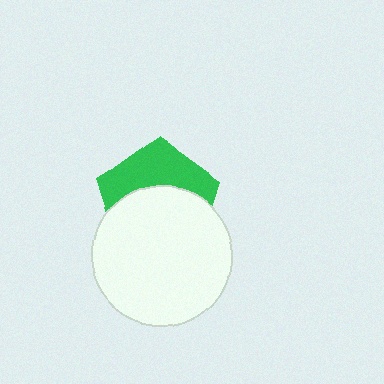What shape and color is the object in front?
The object in front is a white circle.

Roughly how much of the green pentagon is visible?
A small part of it is visible (roughly 42%).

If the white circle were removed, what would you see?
You would see the complete green pentagon.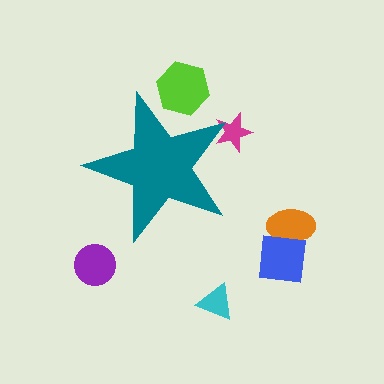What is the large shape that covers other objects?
A teal star.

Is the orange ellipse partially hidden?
No, the orange ellipse is fully visible.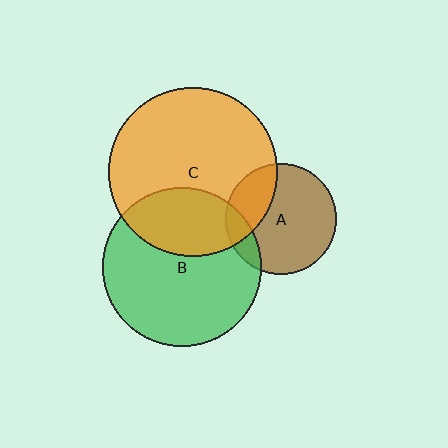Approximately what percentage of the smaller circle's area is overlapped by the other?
Approximately 15%.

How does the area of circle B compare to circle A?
Approximately 2.1 times.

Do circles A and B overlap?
Yes.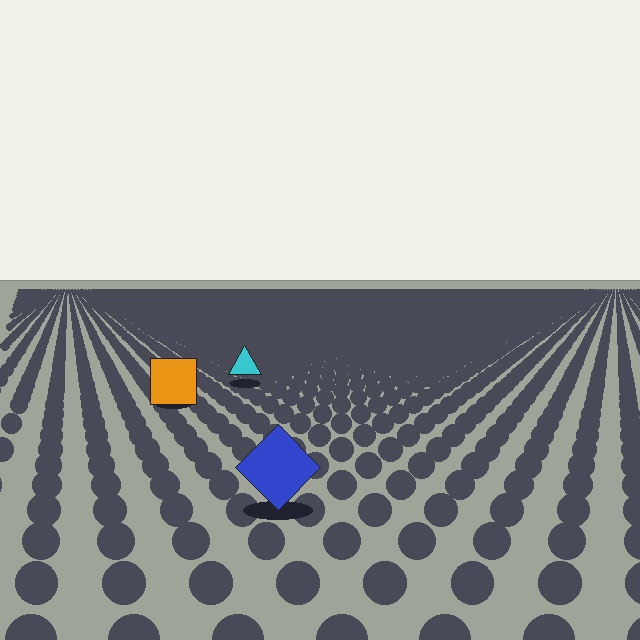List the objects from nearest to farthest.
From nearest to farthest: the blue diamond, the orange square, the cyan triangle.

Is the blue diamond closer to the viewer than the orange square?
Yes. The blue diamond is closer — you can tell from the texture gradient: the ground texture is coarser near it.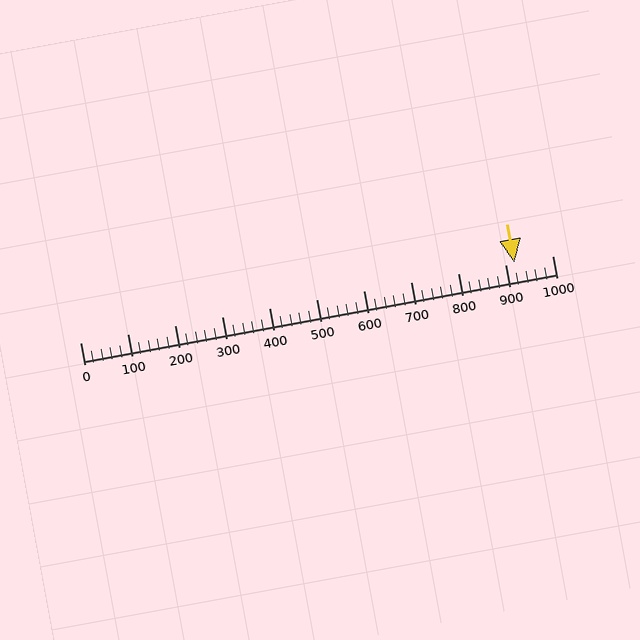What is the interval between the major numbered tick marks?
The major tick marks are spaced 100 units apart.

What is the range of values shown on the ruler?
The ruler shows values from 0 to 1000.